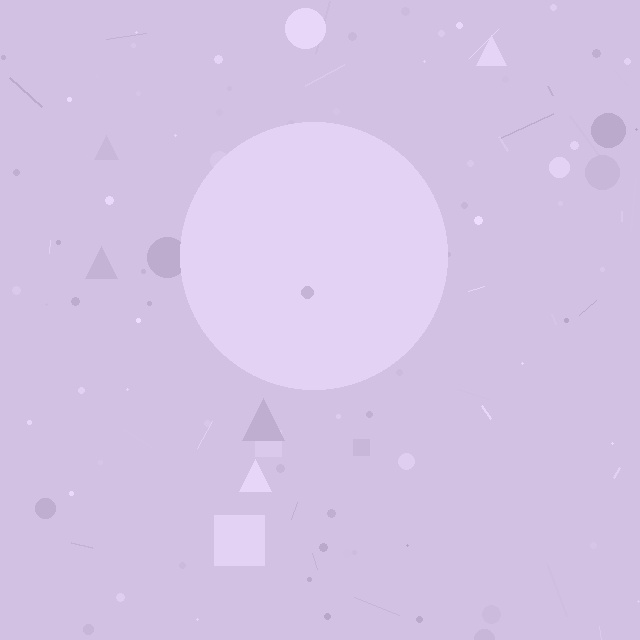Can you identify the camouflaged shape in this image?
The camouflaged shape is a circle.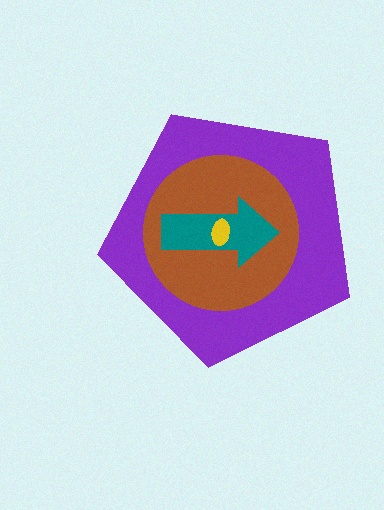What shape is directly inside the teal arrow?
The yellow ellipse.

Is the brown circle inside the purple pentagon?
Yes.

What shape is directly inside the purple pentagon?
The brown circle.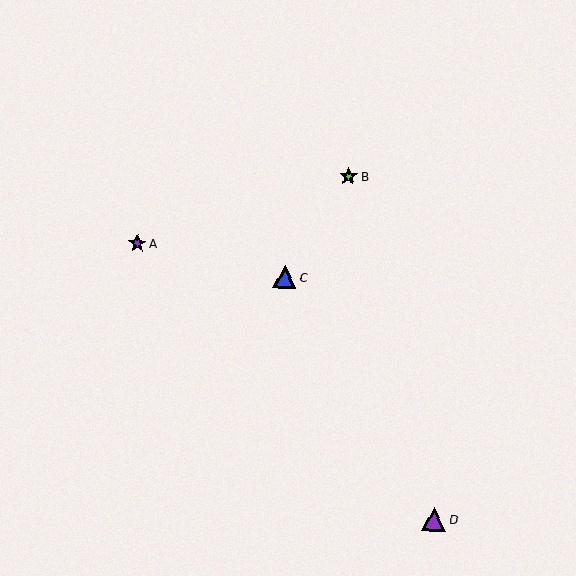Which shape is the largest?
The purple triangle (labeled D) is the largest.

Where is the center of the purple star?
The center of the purple star is at (137, 243).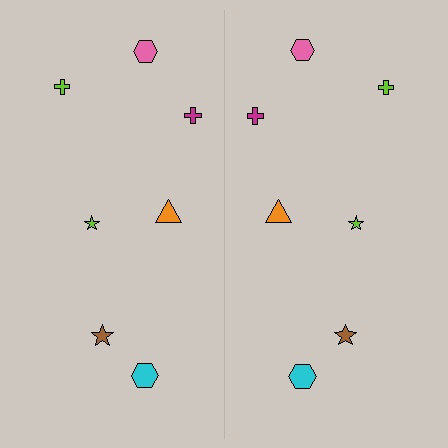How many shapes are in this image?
There are 14 shapes in this image.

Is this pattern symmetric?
Yes, this pattern has bilateral (reflection) symmetry.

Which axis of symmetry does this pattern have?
The pattern has a vertical axis of symmetry running through the center of the image.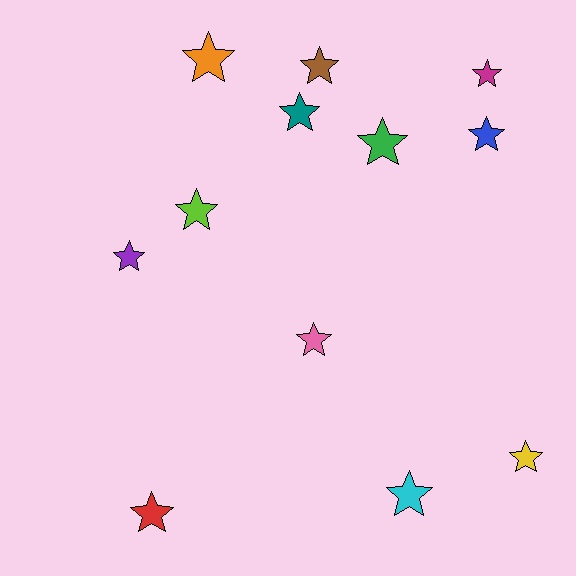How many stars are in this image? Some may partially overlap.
There are 12 stars.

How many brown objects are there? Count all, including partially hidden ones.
There is 1 brown object.